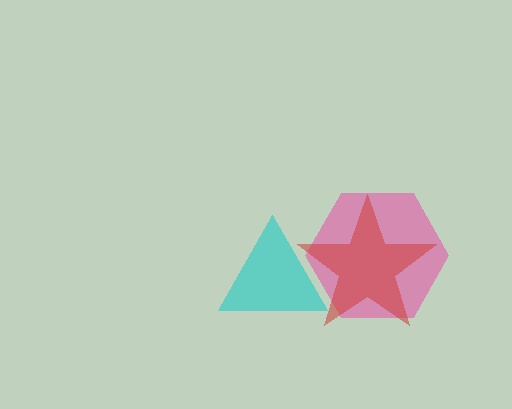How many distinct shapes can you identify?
There are 3 distinct shapes: a pink hexagon, a red star, a cyan triangle.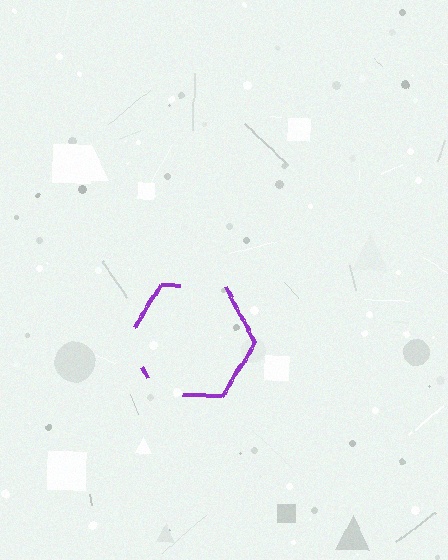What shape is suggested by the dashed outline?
The dashed outline suggests a hexagon.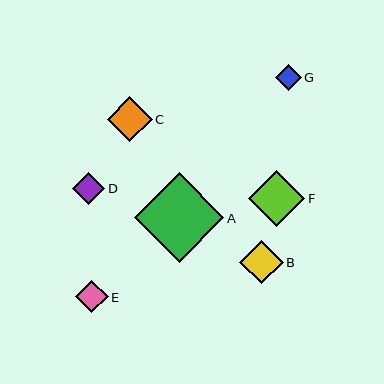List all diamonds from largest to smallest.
From largest to smallest: A, F, C, B, D, E, G.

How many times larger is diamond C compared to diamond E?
Diamond C is approximately 1.4 times the size of diamond E.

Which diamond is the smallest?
Diamond G is the smallest with a size of approximately 26 pixels.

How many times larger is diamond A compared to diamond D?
Diamond A is approximately 2.7 times the size of diamond D.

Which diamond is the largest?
Diamond A is the largest with a size of approximately 89 pixels.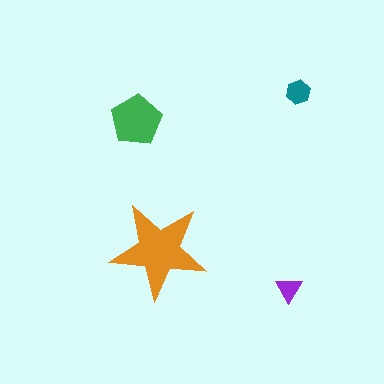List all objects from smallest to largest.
The purple triangle, the teal hexagon, the green pentagon, the orange star.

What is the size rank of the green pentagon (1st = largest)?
2nd.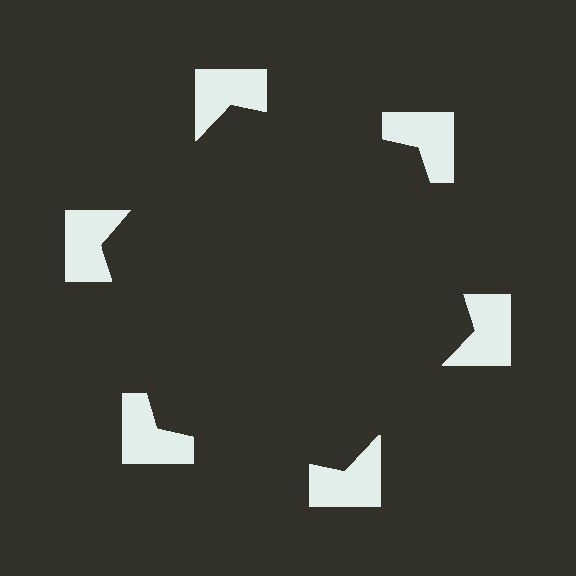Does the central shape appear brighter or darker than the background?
It typically appears slightly darker than the background, even though no actual brightness change is drawn.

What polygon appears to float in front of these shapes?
An illusory hexagon — its edges are inferred from the aligned wedge cuts in the notched squares, not physically drawn.